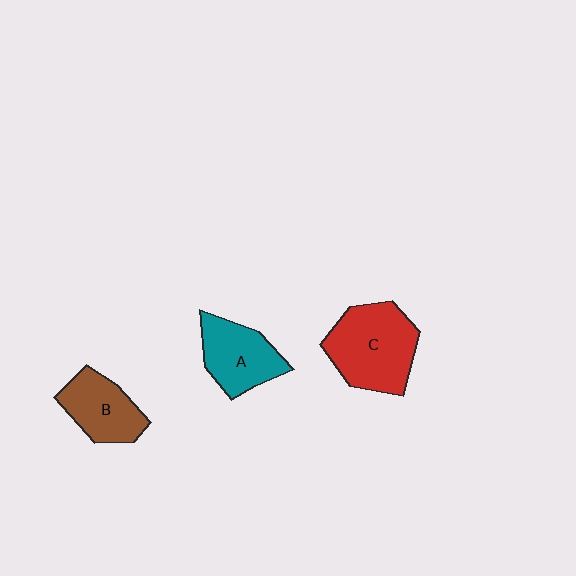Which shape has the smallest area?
Shape B (brown).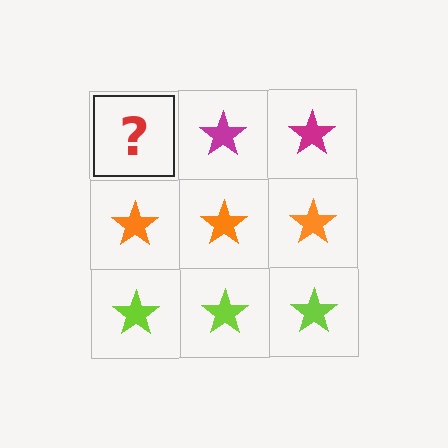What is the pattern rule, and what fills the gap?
The rule is that each row has a consistent color. The gap should be filled with a magenta star.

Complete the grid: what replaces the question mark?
The question mark should be replaced with a magenta star.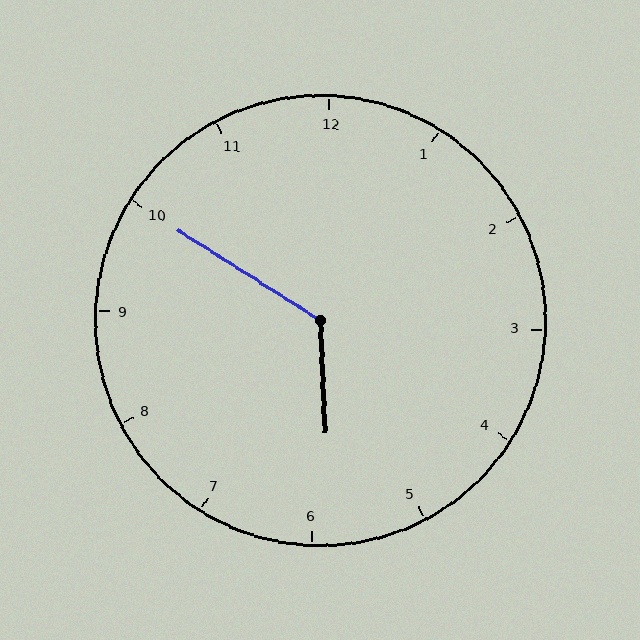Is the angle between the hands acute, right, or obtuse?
It is obtuse.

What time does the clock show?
5:50.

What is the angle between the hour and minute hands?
Approximately 125 degrees.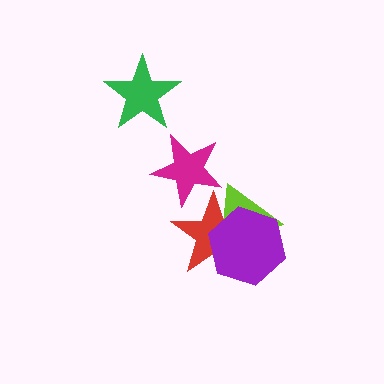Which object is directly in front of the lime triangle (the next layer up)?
The red star is directly in front of the lime triangle.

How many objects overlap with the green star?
0 objects overlap with the green star.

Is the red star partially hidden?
Yes, it is partially covered by another shape.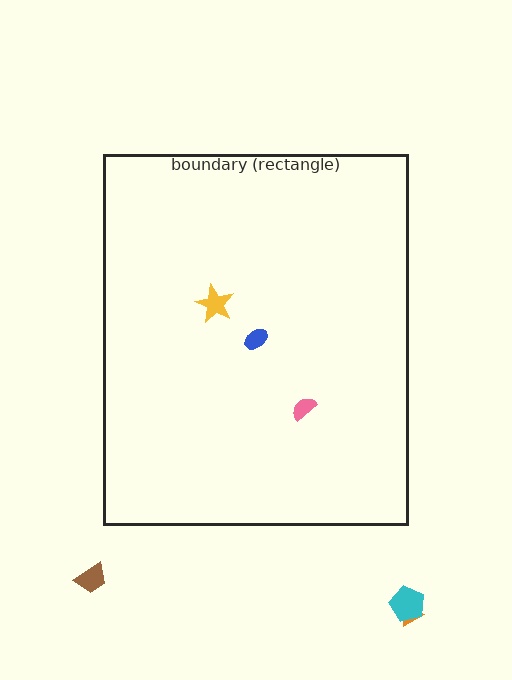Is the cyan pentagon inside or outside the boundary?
Outside.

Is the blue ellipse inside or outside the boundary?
Inside.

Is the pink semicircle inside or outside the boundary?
Inside.